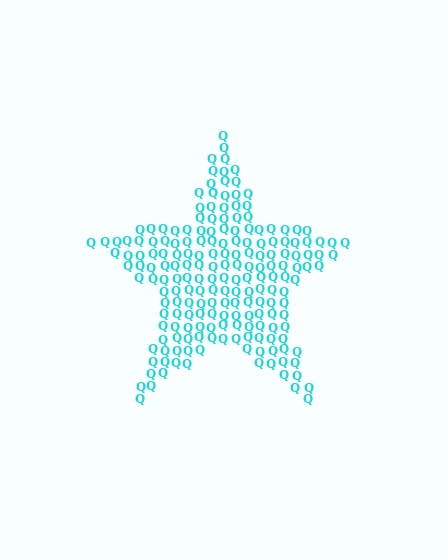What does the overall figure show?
The overall figure shows a star.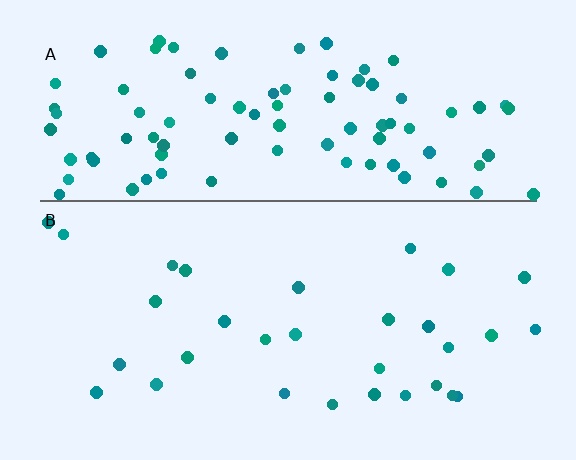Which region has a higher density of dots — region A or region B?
A (the top).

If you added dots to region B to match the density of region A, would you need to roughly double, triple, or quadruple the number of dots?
Approximately triple.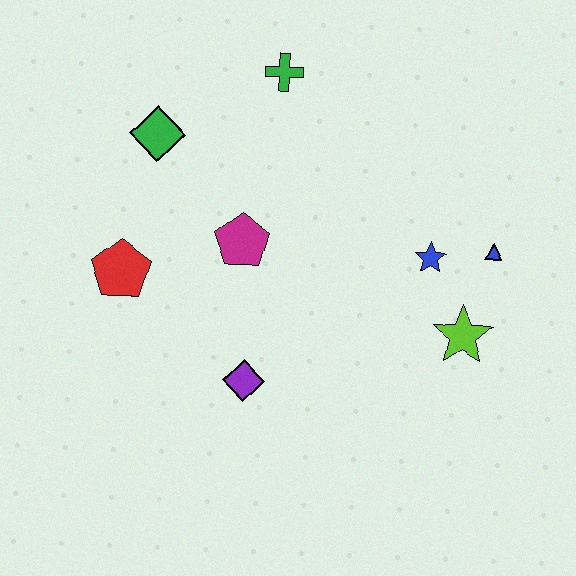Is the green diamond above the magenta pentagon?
Yes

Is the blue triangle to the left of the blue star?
No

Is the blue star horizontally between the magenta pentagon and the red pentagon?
No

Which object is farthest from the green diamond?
The lime star is farthest from the green diamond.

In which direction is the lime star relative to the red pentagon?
The lime star is to the right of the red pentagon.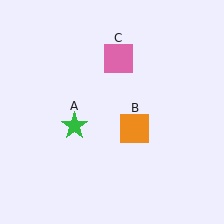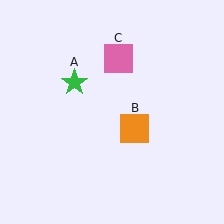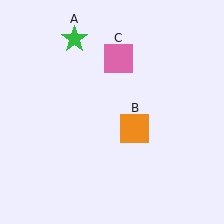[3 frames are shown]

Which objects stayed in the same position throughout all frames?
Orange square (object B) and pink square (object C) remained stationary.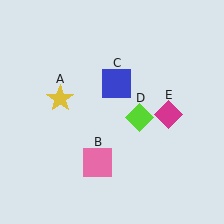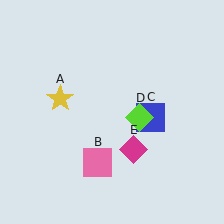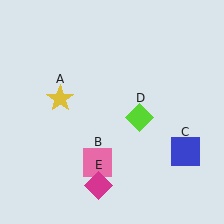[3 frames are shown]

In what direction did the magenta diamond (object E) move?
The magenta diamond (object E) moved down and to the left.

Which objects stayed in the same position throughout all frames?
Yellow star (object A) and pink square (object B) and lime diamond (object D) remained stationary.